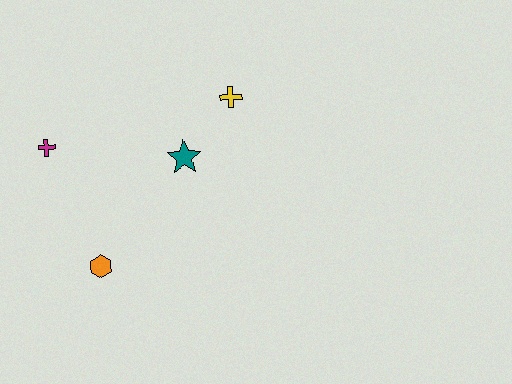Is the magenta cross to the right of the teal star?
No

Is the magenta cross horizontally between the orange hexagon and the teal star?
No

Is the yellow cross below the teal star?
No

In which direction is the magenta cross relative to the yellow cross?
The magenta cross is to the left of the yellow cross.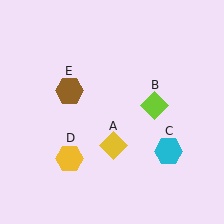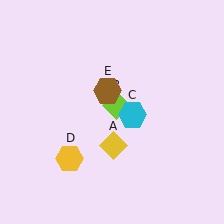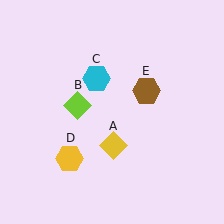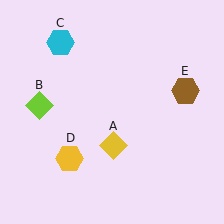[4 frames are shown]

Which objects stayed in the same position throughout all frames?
Yellow diamond (object A) and yellow hexagon (object D) remained stationary.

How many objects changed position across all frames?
3 objects changed position: lime diamond (object B), cyan hexagon (object C), brown hexagon (object E).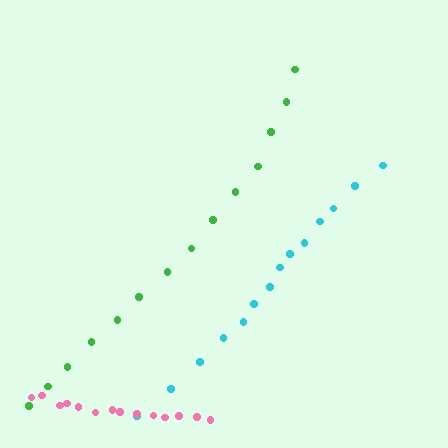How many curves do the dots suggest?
There are 3 distinct paths.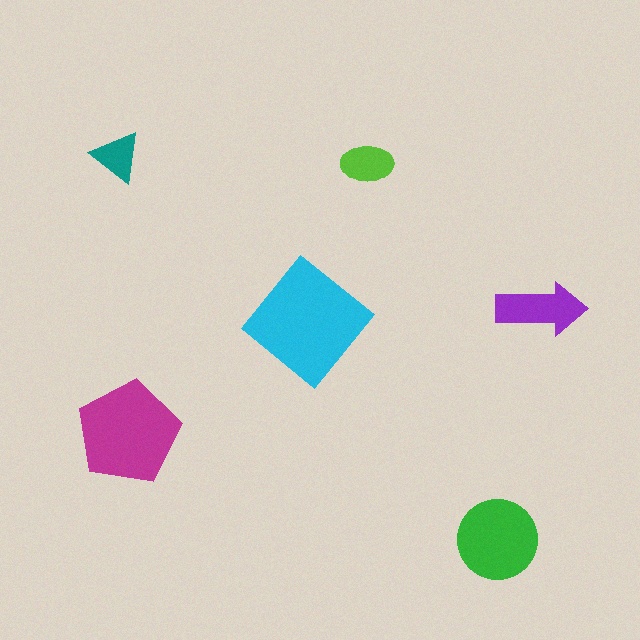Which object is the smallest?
The teal triangle.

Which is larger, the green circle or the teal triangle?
The green circle.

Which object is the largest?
The cyan diamond.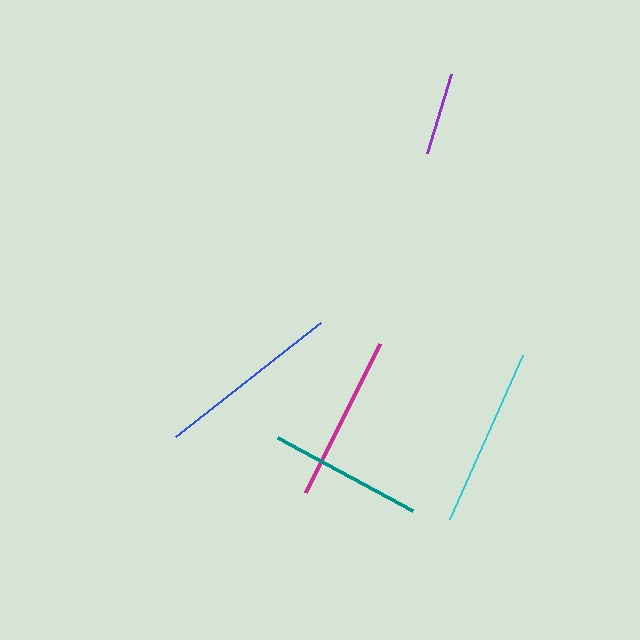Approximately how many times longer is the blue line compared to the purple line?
The blue line is approximately 2.3 times the length of the purple line.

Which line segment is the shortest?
The purple line is the shortest at approximately 82 pixels.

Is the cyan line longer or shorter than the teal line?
The cyan line is longer than the teal line.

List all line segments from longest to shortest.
From longest to shortest: blue, cyan, magenta, teal, purple.